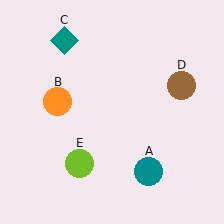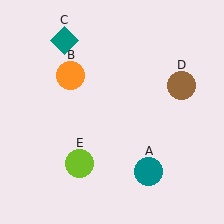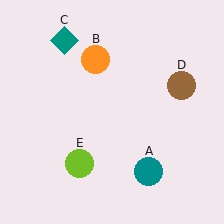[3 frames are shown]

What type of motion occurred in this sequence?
The orange circle (object B) rotated clockwise around the center of the scene.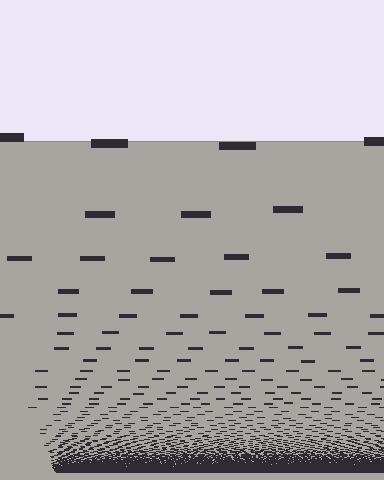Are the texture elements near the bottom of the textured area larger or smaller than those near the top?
Smaller. The gradient is inverted — elements near the bottom are smaller and denser.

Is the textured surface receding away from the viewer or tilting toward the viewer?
The surface appears to tilt toward the viewer. Texture elements get larger and sparser toward the top.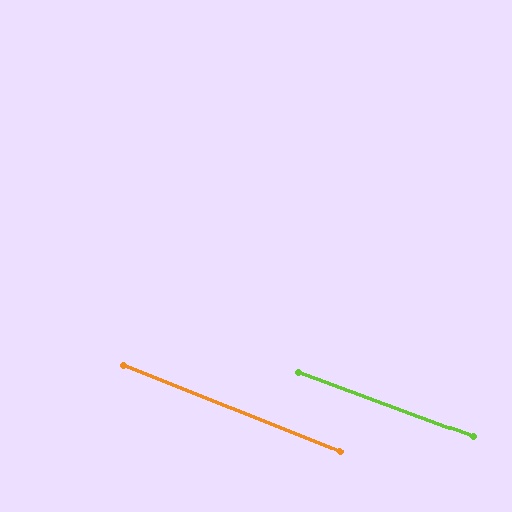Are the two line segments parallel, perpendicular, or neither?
Parallel — their directions differ by only 1.2°.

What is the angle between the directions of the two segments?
Approximately 1 degree.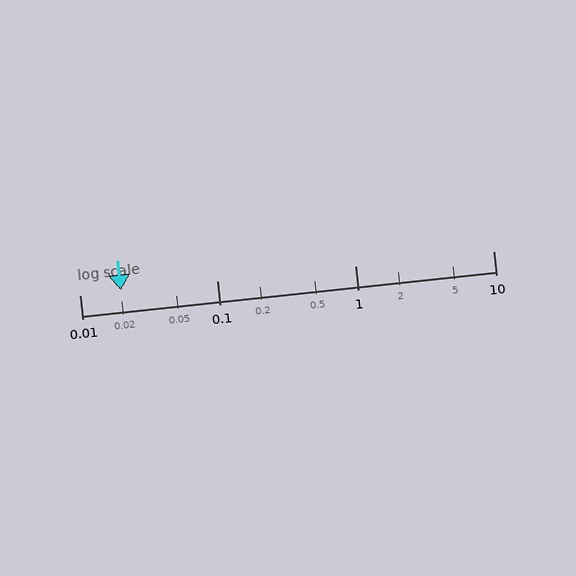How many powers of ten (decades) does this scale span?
The scale spans 3 decades, from 0.01 to 10.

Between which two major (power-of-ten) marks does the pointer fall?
The pointer is between 0.01 and 0.1.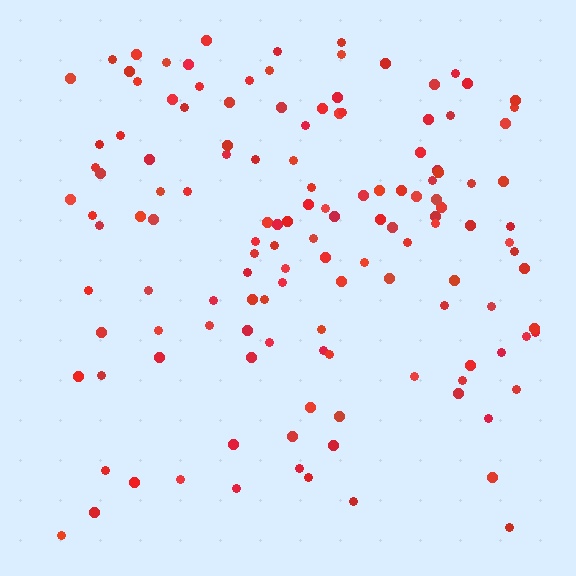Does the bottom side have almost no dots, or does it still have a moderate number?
Still a moderate number, just noticeably fewer than the top.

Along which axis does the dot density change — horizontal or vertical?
Vertical.